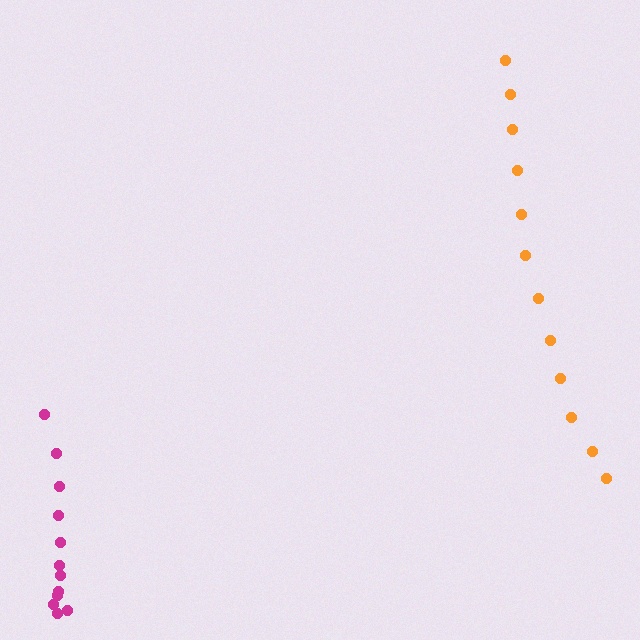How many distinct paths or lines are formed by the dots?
There are 2 distinct paths.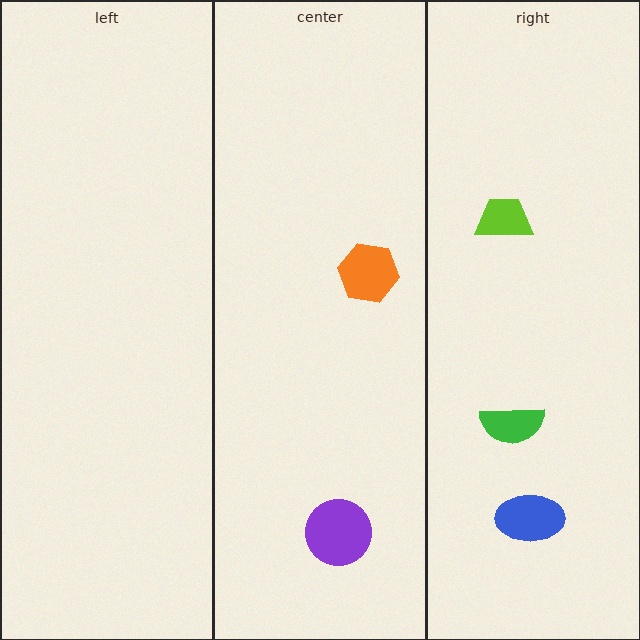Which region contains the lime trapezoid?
The right region.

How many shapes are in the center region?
2.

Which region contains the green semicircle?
The right region.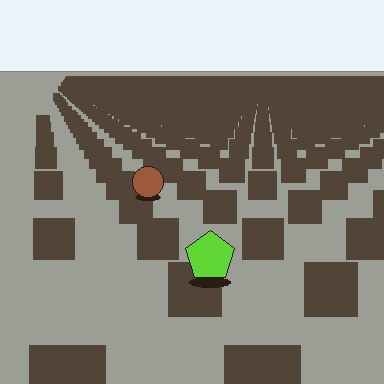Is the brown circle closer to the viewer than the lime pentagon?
No. The lime pentagon is closer — you can tell from the texture gradient: the ground texture is coarser near it.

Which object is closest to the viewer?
The lime pentagon is closest. The texture marks near it are larger and more spread out.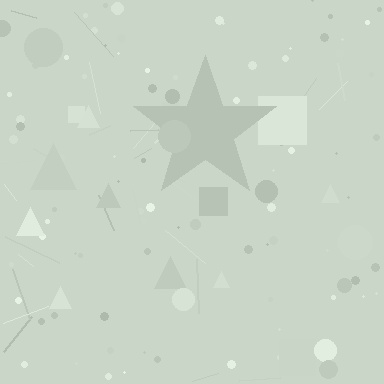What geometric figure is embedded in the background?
A star is embedded in the background.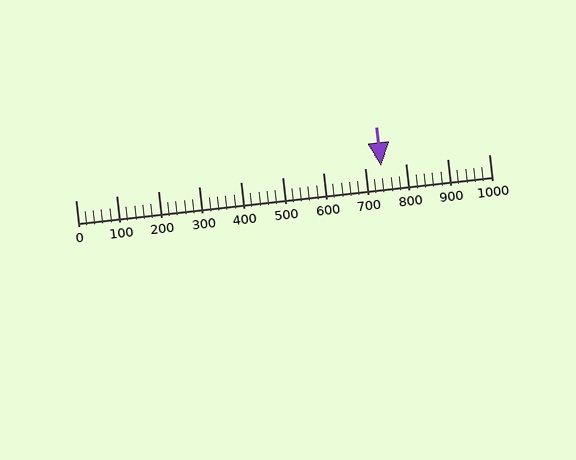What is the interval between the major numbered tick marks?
The major tick marks are spaced 100 units apart.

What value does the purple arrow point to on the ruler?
The purple arrow points to approximately 740.